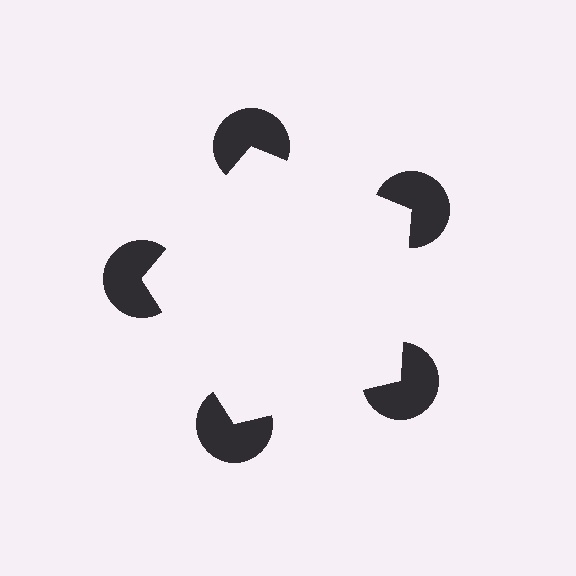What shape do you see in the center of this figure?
An illusory pentagon — its edges are inferred from the aligned wedge cuts in the pac-man discs, not physically drawn.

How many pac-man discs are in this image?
There are 5 — one at each vertex of the illusory pentagon.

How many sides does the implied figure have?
5 sides.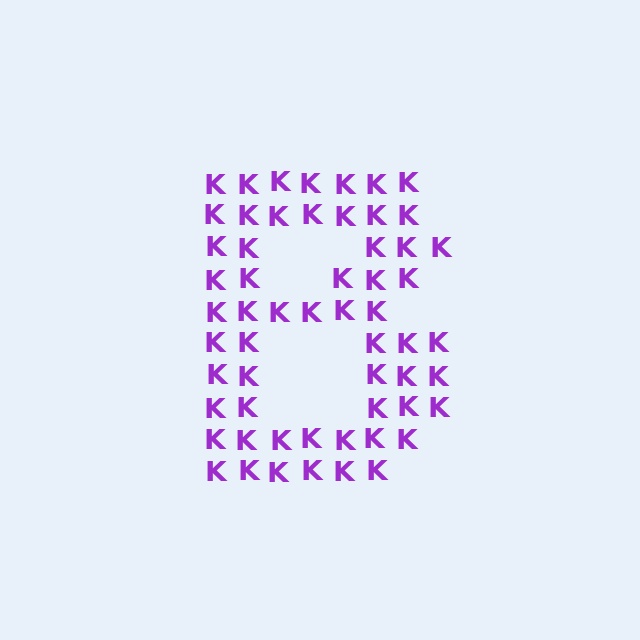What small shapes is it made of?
It is made of small letter K's.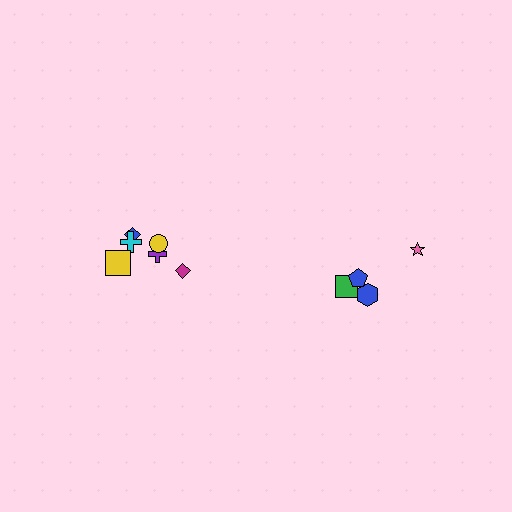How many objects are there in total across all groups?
There are 10 objects.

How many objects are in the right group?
There are 4 objects.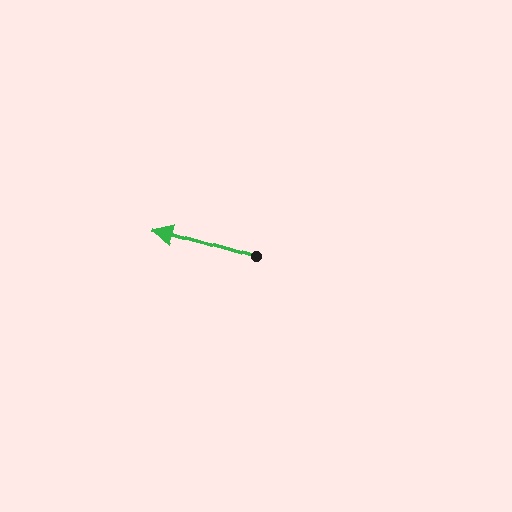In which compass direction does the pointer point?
West.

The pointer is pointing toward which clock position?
Roughly 10 o'clock.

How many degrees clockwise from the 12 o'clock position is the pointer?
Approximately 286 degrees.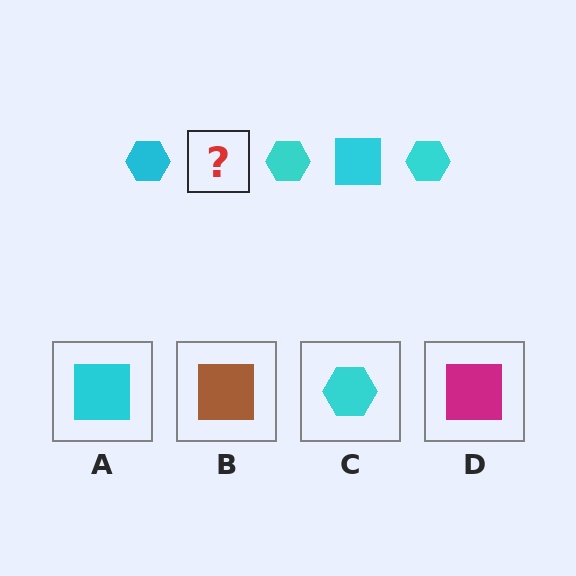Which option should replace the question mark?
Option A.